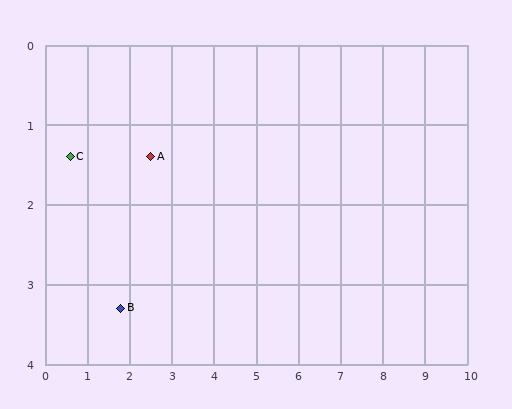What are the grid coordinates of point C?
Point C is at approximately (0.6, 1.4).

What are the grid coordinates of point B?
Point B is at approximately (1.8, 3.3).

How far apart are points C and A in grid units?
Points C and A are about 1.9 grid units apart.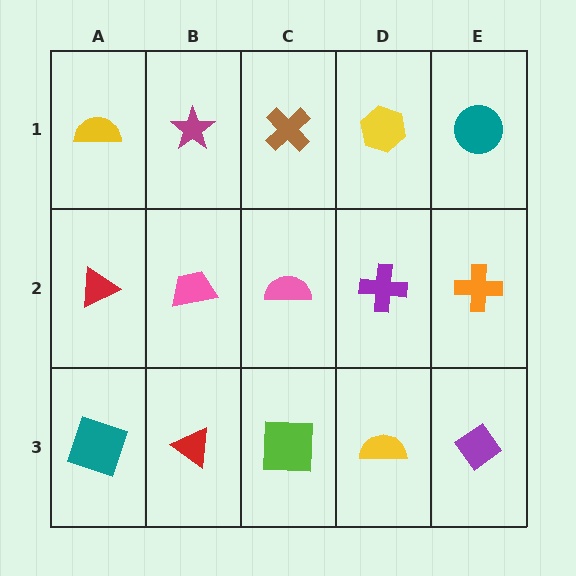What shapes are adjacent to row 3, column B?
A pink trapezoid (row 2, column B), a teal square (row 3, column A), a lime square (row 3, column C).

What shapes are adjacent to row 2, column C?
A brown cross (row 1, column C), a lime square (row 3, column C), a pink trapezoid (row 2, column B), a purple cross (row 2, column D).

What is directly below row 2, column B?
A red triangle.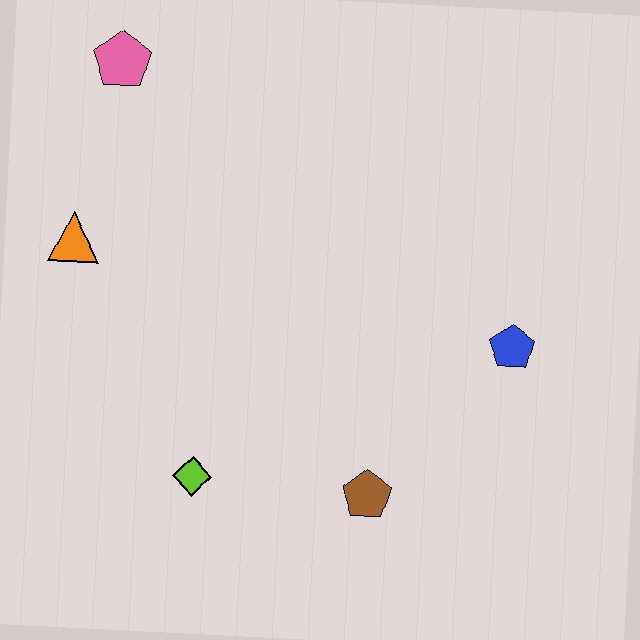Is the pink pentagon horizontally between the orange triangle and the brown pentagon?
Yes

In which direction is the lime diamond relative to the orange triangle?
The lime diamond is below the orange triangle.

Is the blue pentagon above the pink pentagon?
No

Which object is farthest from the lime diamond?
The pink pentagon is farthest from the lime diamond.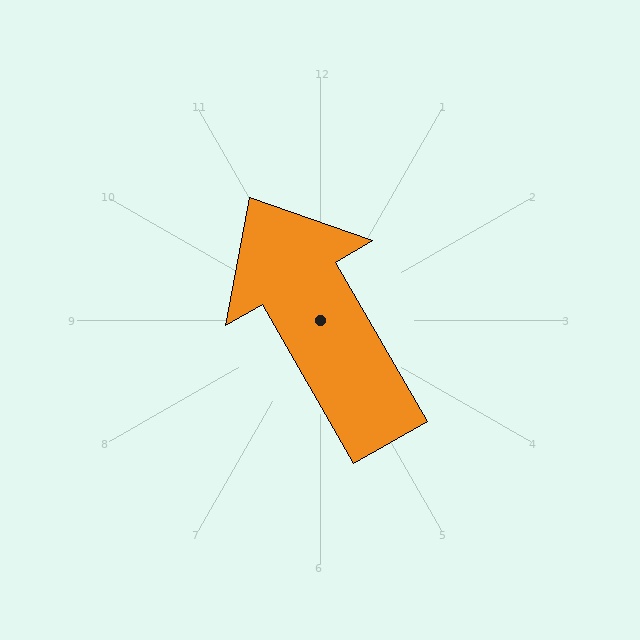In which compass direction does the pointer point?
Northwest.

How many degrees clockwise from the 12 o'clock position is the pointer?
Approximately 330 degrees.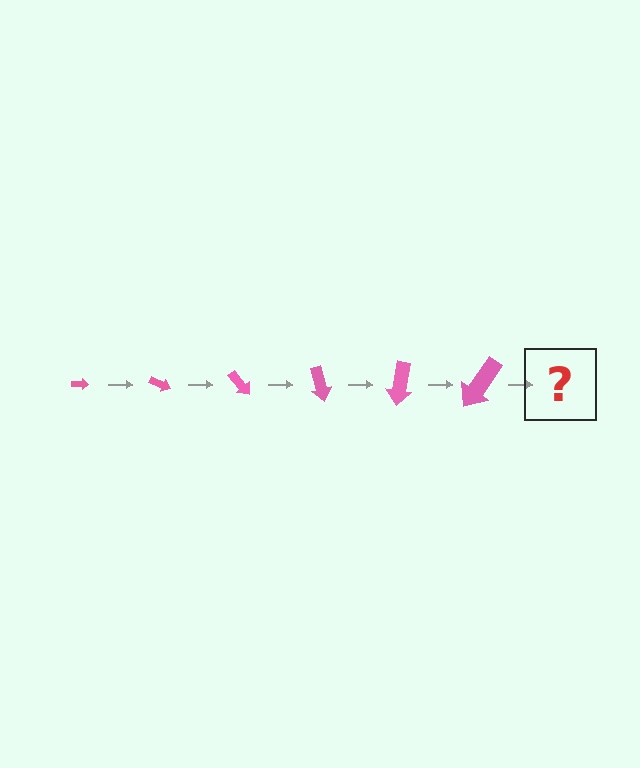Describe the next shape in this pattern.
It should be an arrow, larger than the previous one and rotated 150 degrees from the start.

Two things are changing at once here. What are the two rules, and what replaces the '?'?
The two rules are that the arrow grows larger each step and it rotates 25 degrees each step. The '?' should be an arrow, larger than the previous one and rotated 150 degrees from the start.